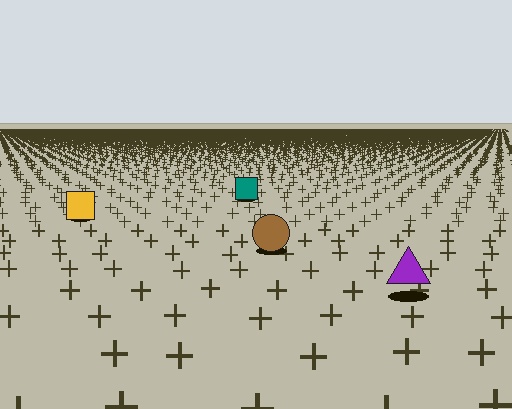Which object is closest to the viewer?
The purple triangle is closest. The texture marks near it are larger and more spread out.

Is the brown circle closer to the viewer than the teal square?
Yes. The brown circle is closer — you can tell from the texture gradient: the ground texture is coarser near it.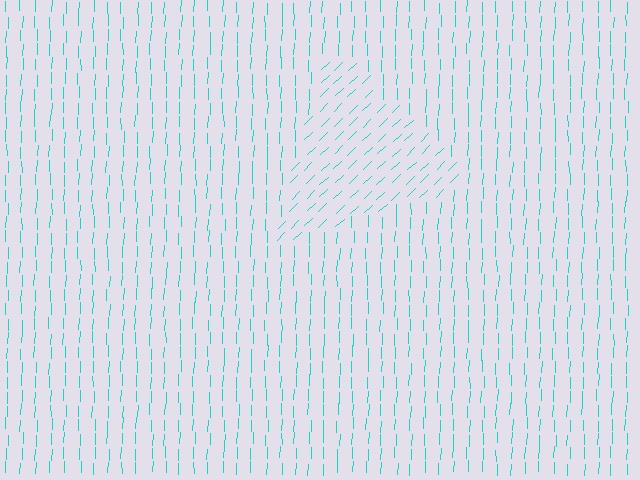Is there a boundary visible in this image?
Yes, there is a texture boundary formed by a change in line orientation.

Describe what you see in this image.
The image is filled with small cyan line segments. A triangle region in the image has lines oriented differently from the surrounding lines, creating a visible texture boundary.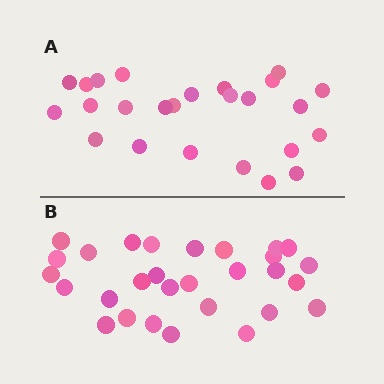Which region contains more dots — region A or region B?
Region B (the bottom region) has more dots.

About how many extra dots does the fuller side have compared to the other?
Region B has about 4 more dots than region A.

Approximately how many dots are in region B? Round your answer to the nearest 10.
About 30 dots. (The exact count is 29, which rounds to 30.)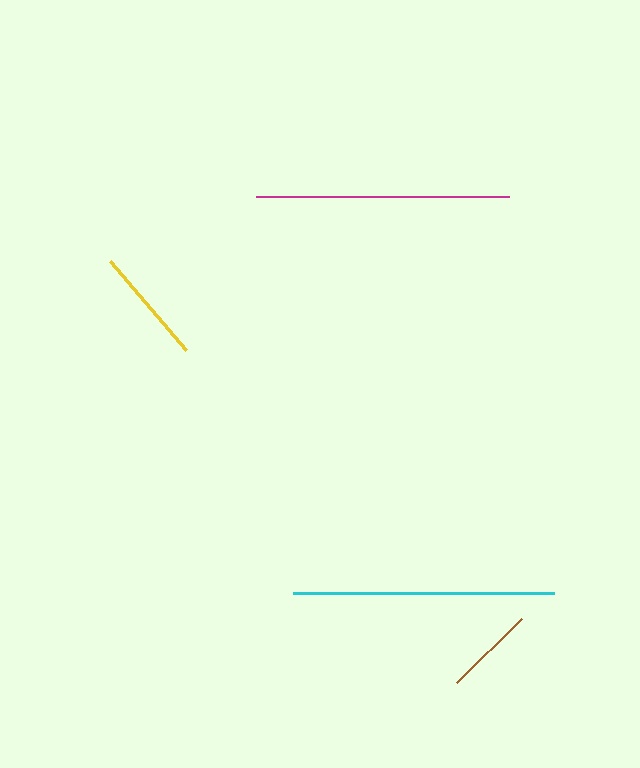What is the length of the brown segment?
The brown segment is approximately 91 pixels long.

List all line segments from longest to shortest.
From longest to shortest: cyan, magenta, yellow, brown.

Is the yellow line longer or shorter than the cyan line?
The cyan line is longer than the yellow line.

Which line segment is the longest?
The cyan line is the longest at approximately 261 pixels.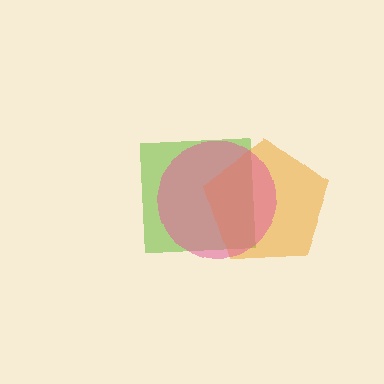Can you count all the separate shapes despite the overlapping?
Yes, there are 3 separate shapes.